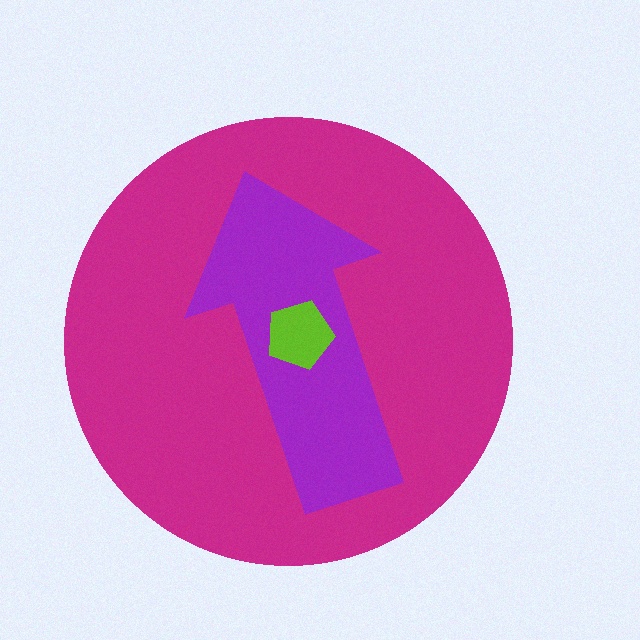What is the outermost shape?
The magenta circle.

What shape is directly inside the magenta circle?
The purple arrow.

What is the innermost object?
The lime pentagon.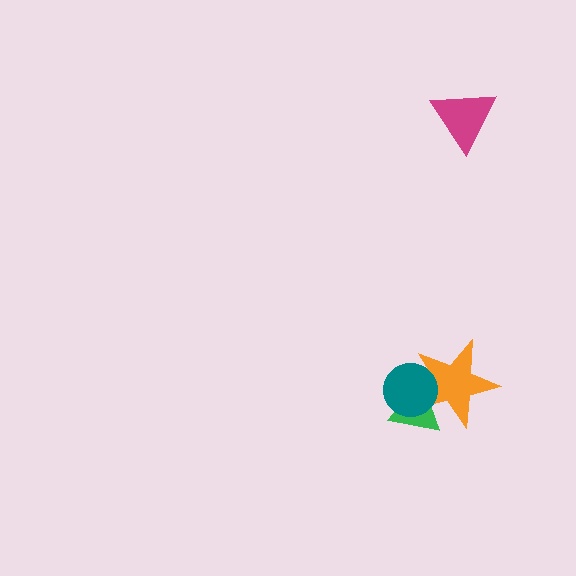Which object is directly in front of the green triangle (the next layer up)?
The orange star is directly in front of the green triangle.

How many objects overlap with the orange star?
2 objects overlap with the orange star.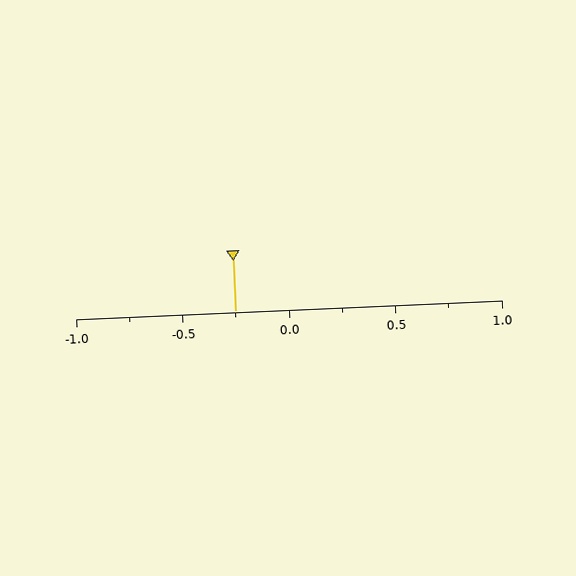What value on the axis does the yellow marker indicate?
The marker indicates approximately -0.25.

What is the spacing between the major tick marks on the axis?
The major ticks are spaced 0.5 apart.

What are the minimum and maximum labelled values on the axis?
The axis runs from -1.0 to 1.0.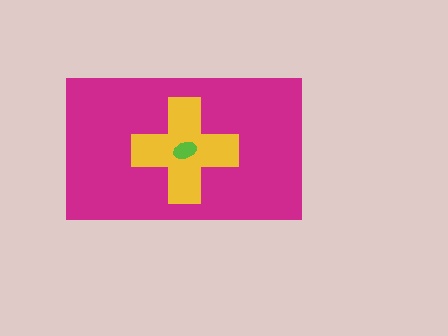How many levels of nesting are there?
3.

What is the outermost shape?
The magenta rectangle.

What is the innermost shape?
The lime ellipse.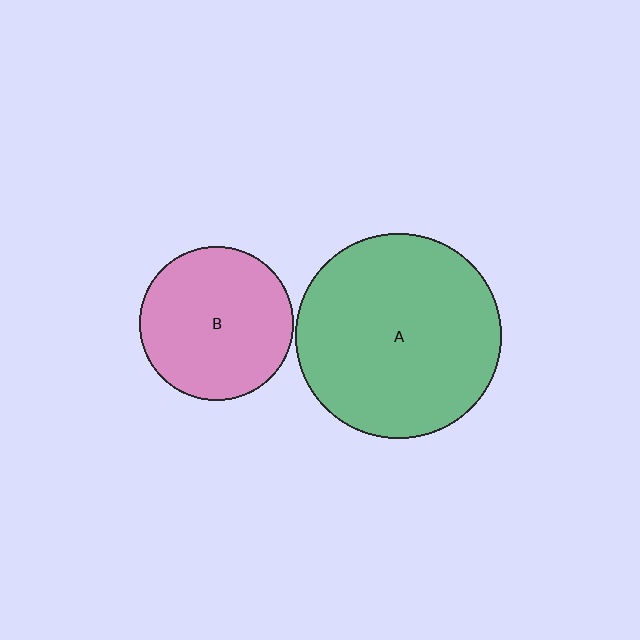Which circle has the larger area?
Circle A (green).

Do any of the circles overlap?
No, none of the circles overlap.